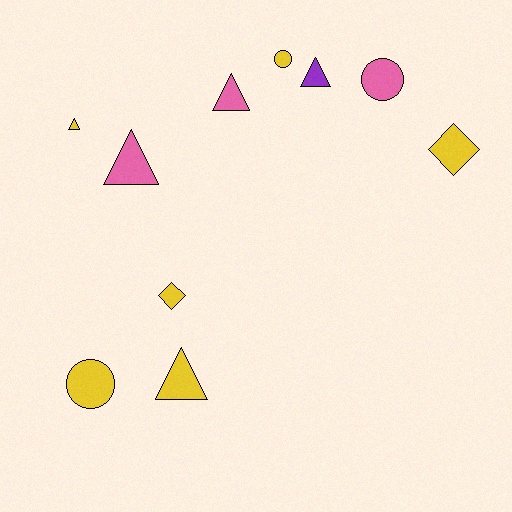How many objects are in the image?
There are 10 objects.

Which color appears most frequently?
Yellow, with 6 objects.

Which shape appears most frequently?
Triangle, with 5 objects.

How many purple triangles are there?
There is 1 purple triangle.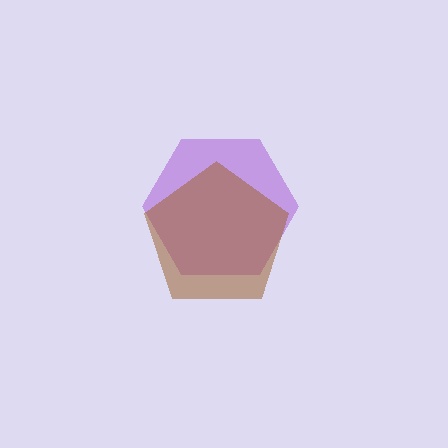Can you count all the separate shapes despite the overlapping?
Yes, there are 2 separate shapes.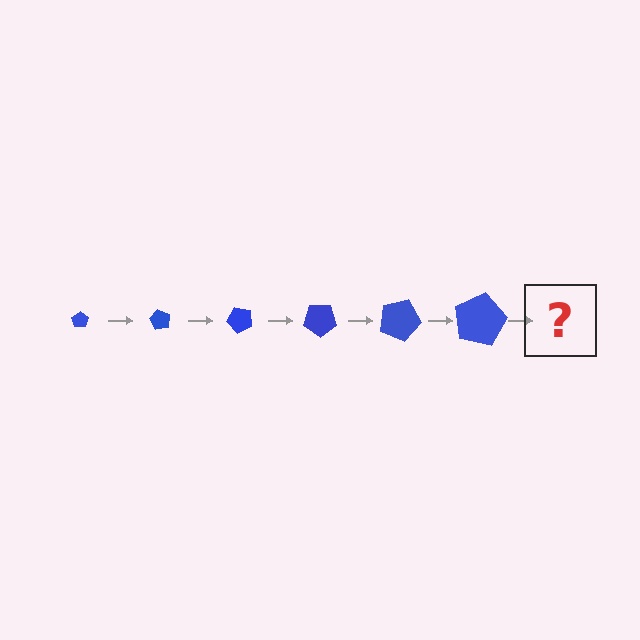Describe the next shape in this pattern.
It should be a pentagon, larger than the previous one and rotated 360 degrees from the start.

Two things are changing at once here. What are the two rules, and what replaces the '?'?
The two rules are that the pentagon grows larger each step and it rotates 60 degrees each step. The '?' should be a pentagon, larger than the previous one and rotated 360 degrees from the start.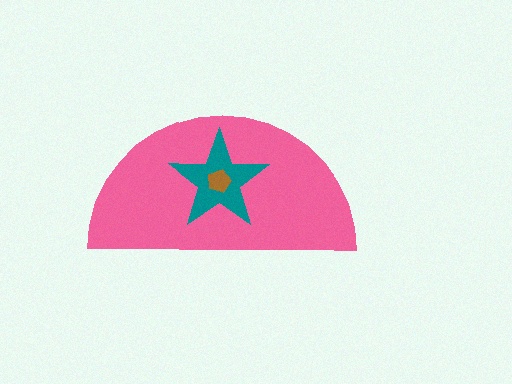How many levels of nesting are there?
3.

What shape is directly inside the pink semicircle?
The teal star.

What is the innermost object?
The brown pentagon.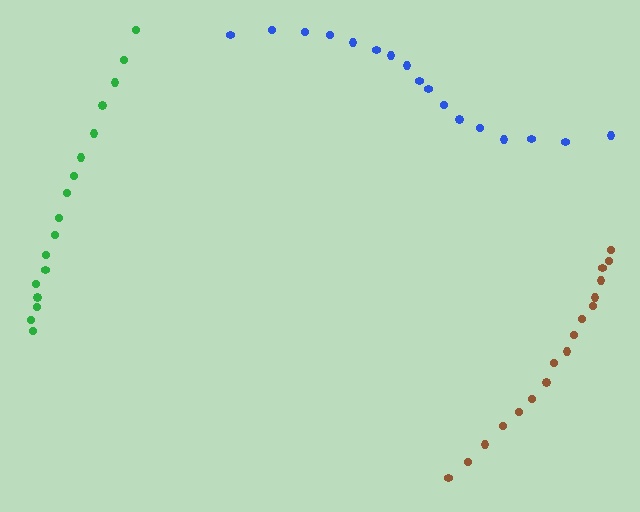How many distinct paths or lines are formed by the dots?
There are 3 distinct paths.